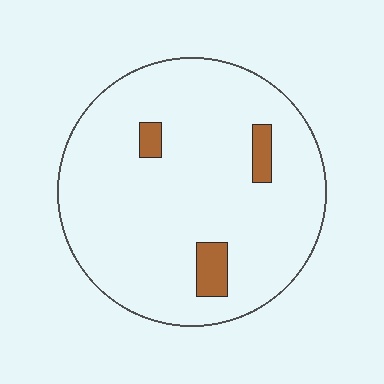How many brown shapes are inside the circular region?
3.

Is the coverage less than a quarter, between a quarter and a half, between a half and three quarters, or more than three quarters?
Less than a quarter.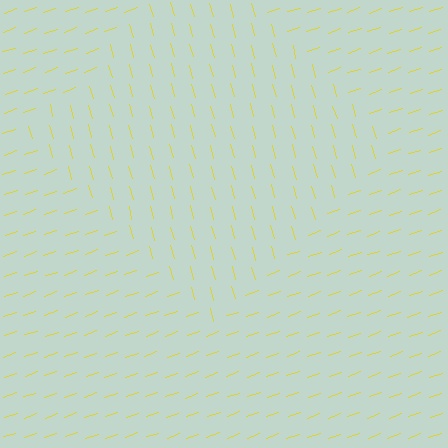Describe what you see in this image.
The image is filled with small yellow line segments. A diamond region in the image has lines oriented differently from the surrounding lines, creating a visible texture boundary.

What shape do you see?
I see a diamond.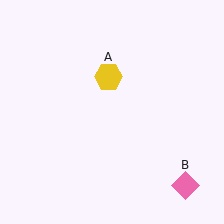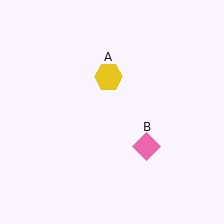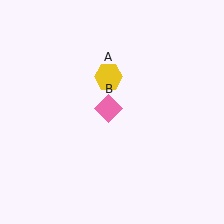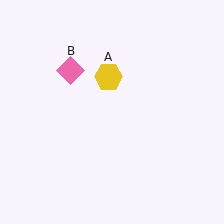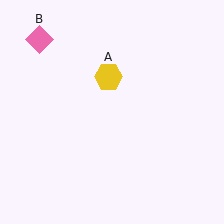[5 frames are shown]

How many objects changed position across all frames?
1 object changed position: pink diamond (object B).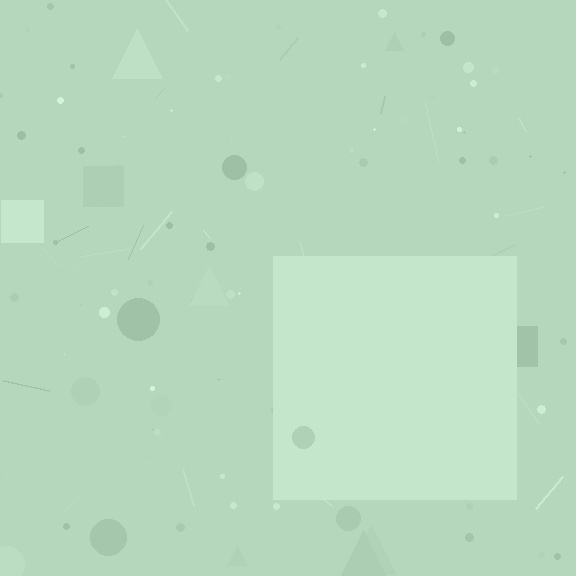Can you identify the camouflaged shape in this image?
The camouflaged shape is a square.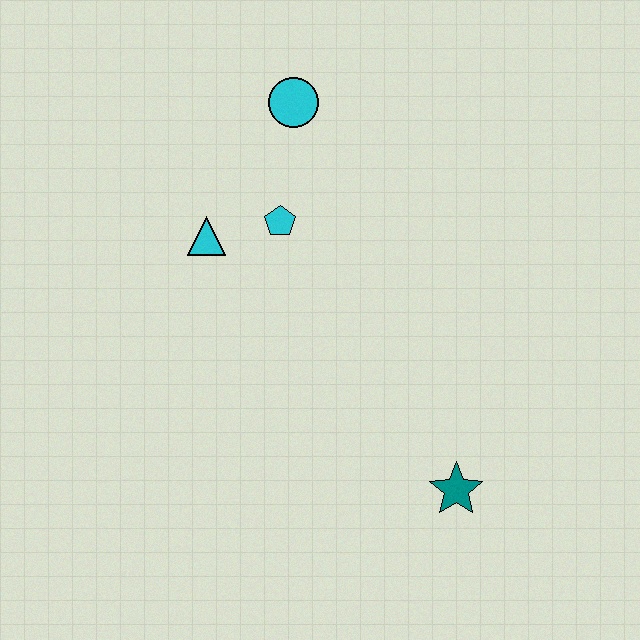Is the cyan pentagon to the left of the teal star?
Yes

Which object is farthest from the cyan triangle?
The teal star is farthest from the cyan triangle.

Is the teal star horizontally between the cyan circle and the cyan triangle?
No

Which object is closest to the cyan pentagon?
The cyan triangle is closest to the cyan pentagon.